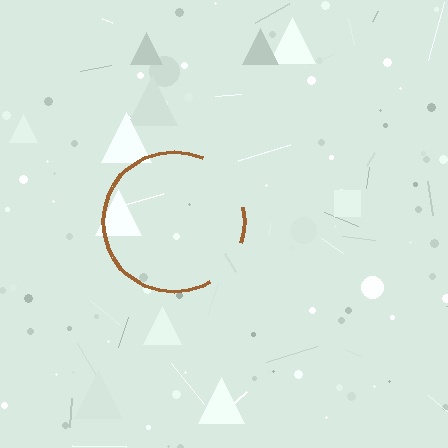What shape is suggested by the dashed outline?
The dashed outline suggests a circle.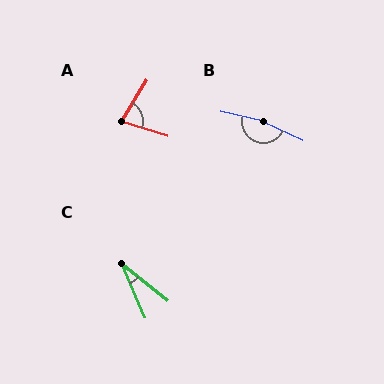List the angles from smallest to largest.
C (28°), A (76°), B (168°).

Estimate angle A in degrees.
Approximately 76 degrees.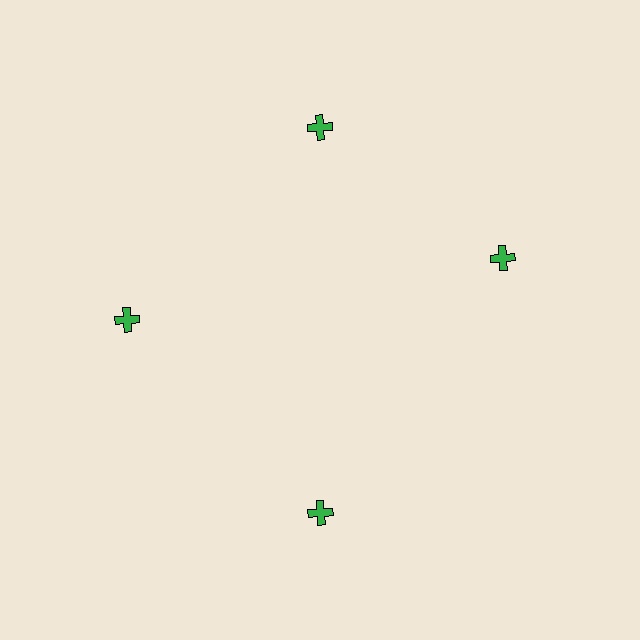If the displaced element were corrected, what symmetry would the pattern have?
It would have 4-fold rotational symmetry — the pattern would map onto itself every 90 degrees.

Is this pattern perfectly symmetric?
No. The 4 green crosses are arranged in a ring, but one element near the 3 o'clock position is rotated out of alignment along the ring, breaking the 4-fold rotational symmetry.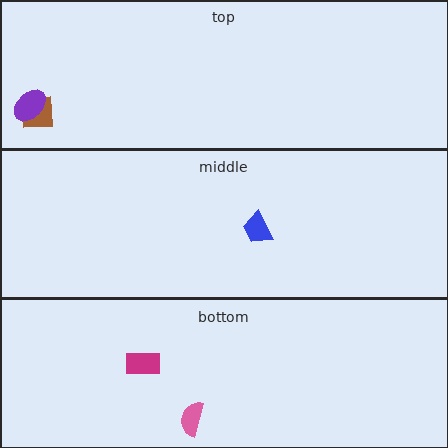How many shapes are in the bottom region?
2.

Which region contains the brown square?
The top region.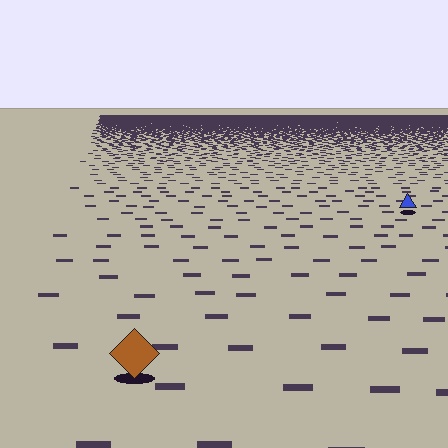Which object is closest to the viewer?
The brown diamond is closest. The texture marks near it are larger and more spread out.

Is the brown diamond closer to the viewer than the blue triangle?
Yes. The brown diamond is closer — you can tell from the texture gradient: the ground texture is coarser near it.